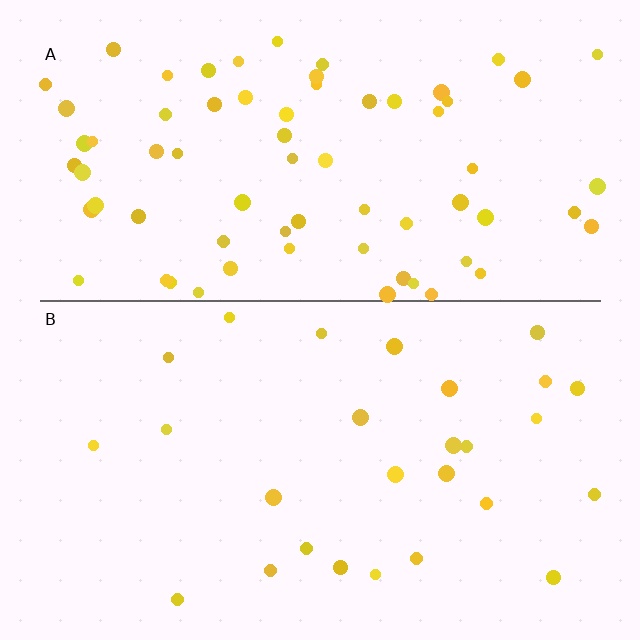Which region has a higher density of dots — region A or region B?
A (the top).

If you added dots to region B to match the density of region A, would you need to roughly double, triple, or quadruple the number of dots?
Approximately triple.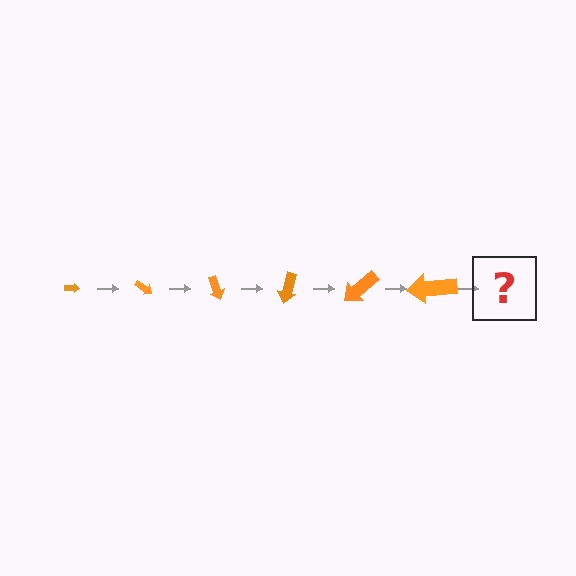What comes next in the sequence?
The next element should be an arrow, larger than the previous one and rotated 210 degrees from the start.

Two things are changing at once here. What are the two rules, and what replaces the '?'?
The two rules are that the arrow grows larger each step and it rotates 35 degrees each step. The '?' should be an arrow, larger than the previous one and rotated 210 degrees from the start.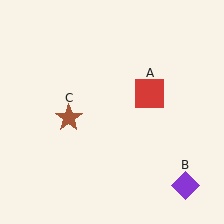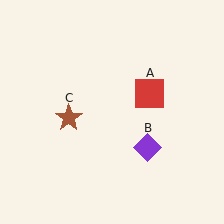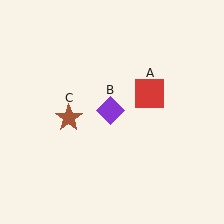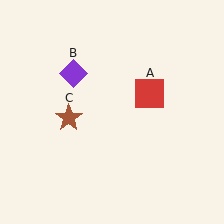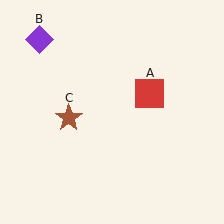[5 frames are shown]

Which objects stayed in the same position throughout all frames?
Red square (object A) and brown star (object C) remained stationary.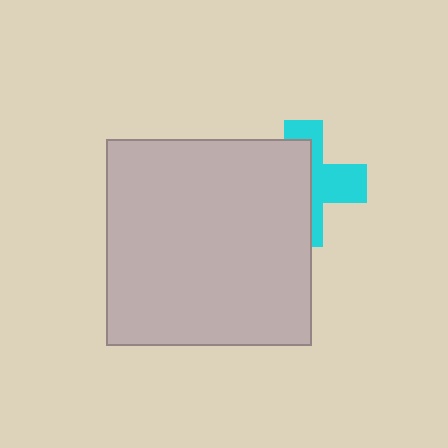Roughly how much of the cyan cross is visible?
A small part of it is visible (roughly 45%).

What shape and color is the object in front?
The object in front is a light gray square.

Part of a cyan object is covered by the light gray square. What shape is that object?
It is a cross.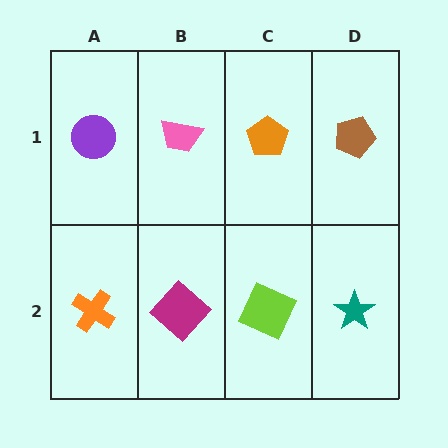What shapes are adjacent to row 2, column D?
A brown pentagon (row 1, column D), a lime square (row 2, column C).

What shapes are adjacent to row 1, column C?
A lime square (row 2, column C), a pink trapezoid (row 1, column B), a brown pentagon (row 1, column D).